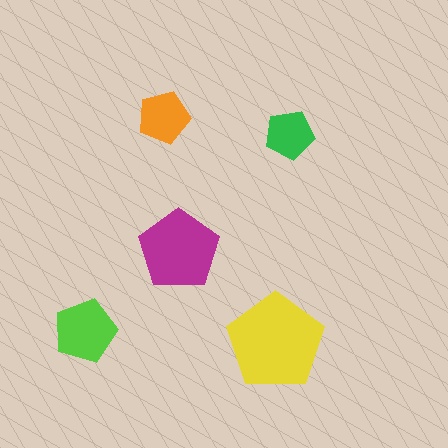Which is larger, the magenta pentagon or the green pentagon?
The magenta one.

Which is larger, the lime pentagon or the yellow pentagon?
The yellow one.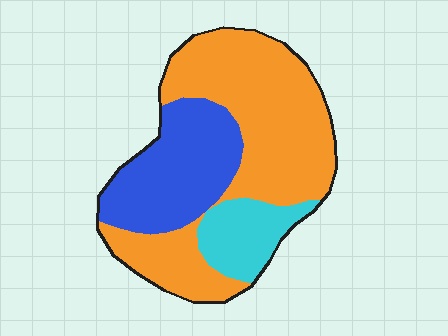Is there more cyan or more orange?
Orange.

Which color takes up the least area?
Cyan, at roughly 15%.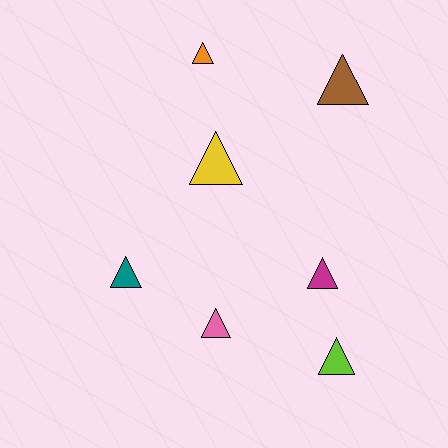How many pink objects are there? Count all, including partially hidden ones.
There is 1 pink object.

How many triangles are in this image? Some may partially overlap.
There are 7 triangles.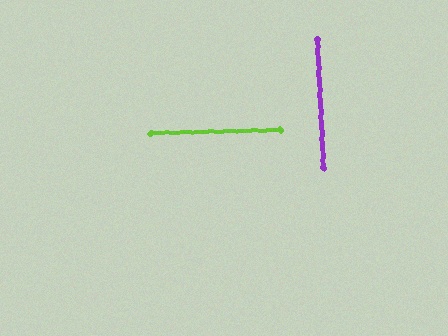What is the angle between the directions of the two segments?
Approximately 89 degrees.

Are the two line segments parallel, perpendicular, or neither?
Perpendicular — they meet at approximately 89°.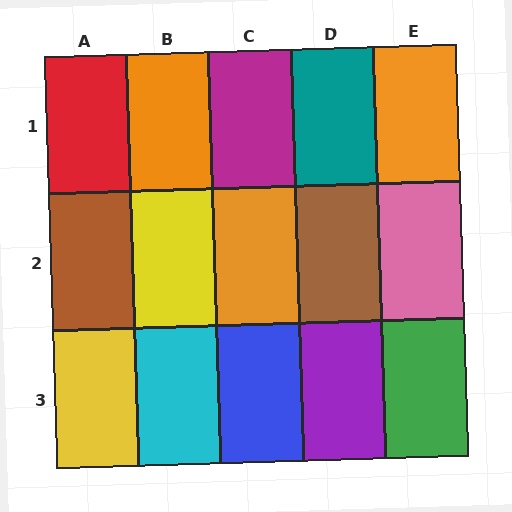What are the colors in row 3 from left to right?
Yellow, cyan, blue, purple, green.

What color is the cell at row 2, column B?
Yellow.